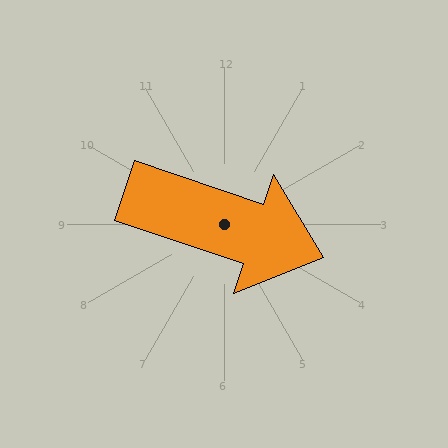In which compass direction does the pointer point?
East.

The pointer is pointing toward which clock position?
Roughly 4 o'clock.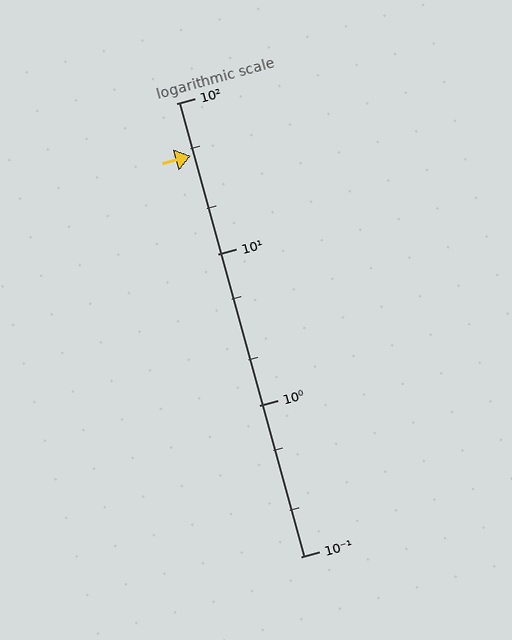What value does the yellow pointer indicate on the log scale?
The pointer indicates approximately 45.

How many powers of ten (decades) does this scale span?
The scale spans 3 decades, from 0.1 to 100.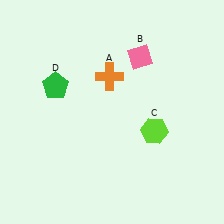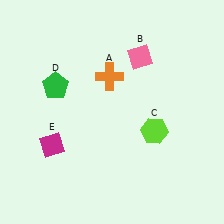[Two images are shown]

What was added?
A magenta diamond (E) was added in Image 2.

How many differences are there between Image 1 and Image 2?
There is 1 difference between the two images.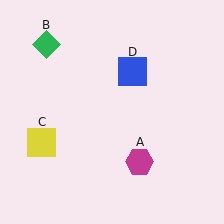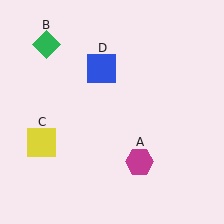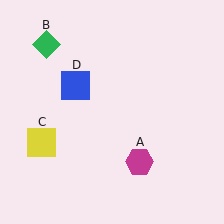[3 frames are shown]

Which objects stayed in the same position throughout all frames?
Magenta hexagon (object A) and green diamond (object B) and yellow square (object C) remained stationary.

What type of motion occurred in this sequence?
The blue square (object D) rotated counterclockwise around the center of the scene.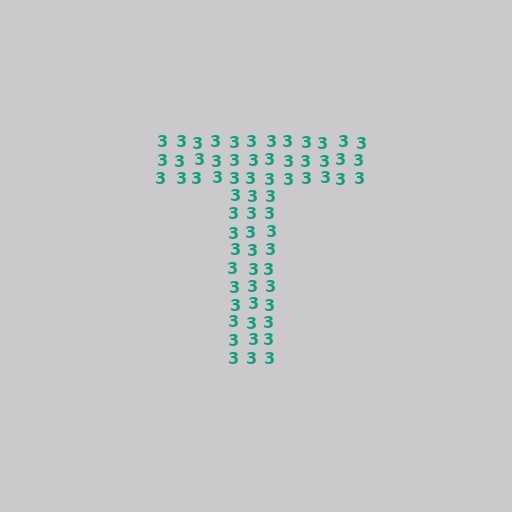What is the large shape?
The large shape is the letter T.